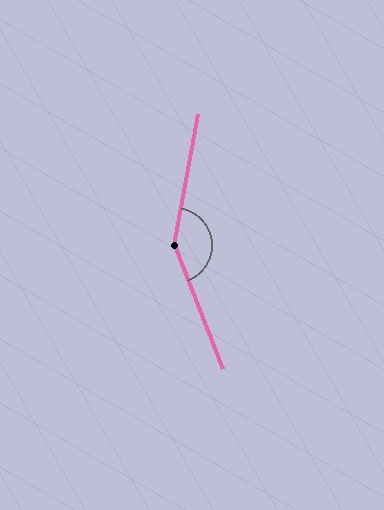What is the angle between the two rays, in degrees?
Approximately 148 degrees.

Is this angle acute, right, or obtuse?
It is obtuse.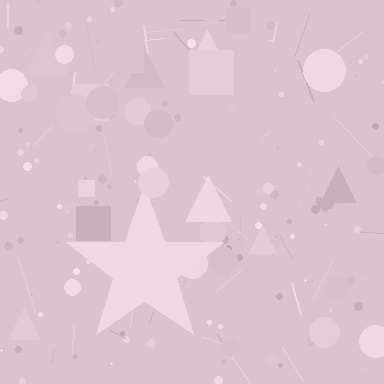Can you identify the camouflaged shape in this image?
The camouflaged shape is a star.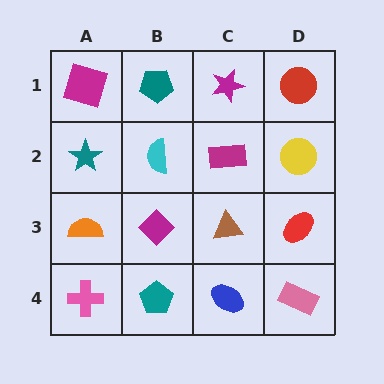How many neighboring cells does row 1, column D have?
2.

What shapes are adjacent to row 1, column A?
A teal star (row 2, column A), a teal pentagon (row 1, column B).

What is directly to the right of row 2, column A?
A cyan semicircle.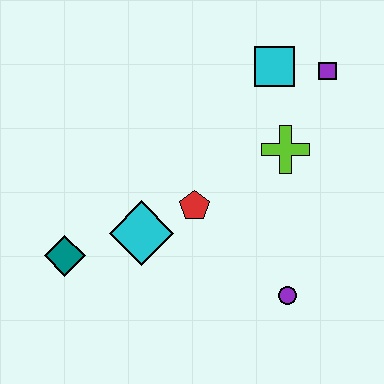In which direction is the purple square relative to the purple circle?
The purple square is above the purple circle.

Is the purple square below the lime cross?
No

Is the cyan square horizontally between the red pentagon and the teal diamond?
No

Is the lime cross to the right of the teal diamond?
Yes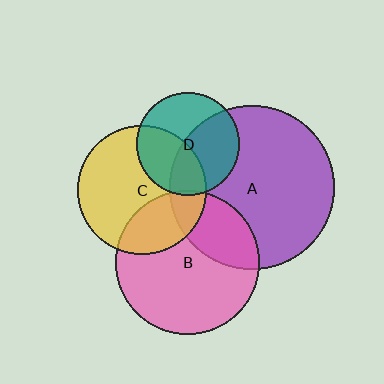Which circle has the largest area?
Circle A (purple).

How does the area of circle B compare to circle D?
Approximately 1.9 times.